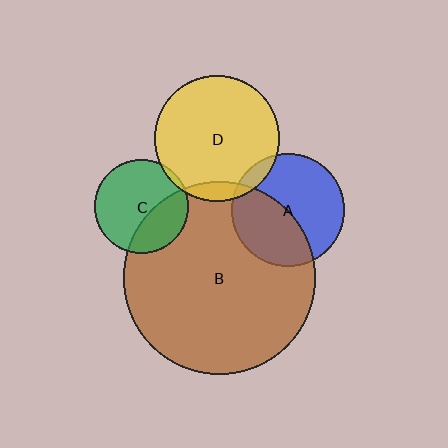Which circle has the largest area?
Circle B (brown).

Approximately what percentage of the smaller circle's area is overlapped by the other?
Approximately 5%.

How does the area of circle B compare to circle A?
Approximately 2.9 times.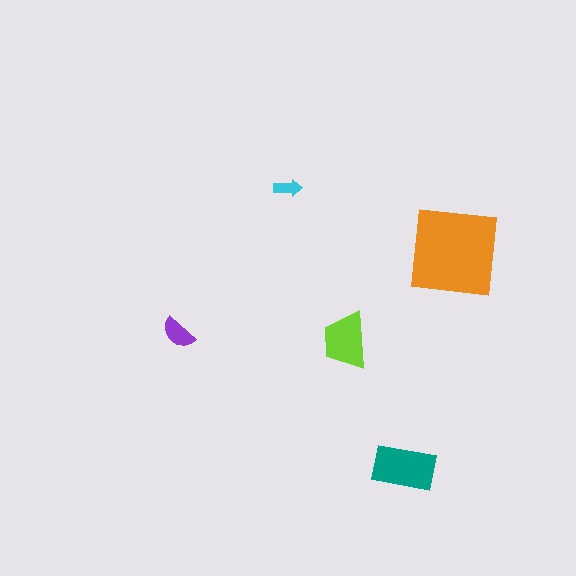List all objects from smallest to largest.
The cyan arrow, the purple semicircle, the lime trapezoid, the teal rectangle, the orange square.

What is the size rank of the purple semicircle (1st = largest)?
4th.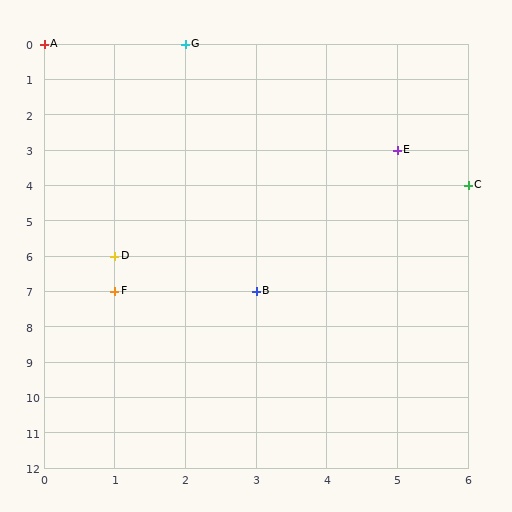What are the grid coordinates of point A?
Point A is at grid coordinates (0, 0).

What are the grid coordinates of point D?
Point D is at grid coordinates (1, 6).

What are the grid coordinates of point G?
Point G is at grid coordinates (2, 0).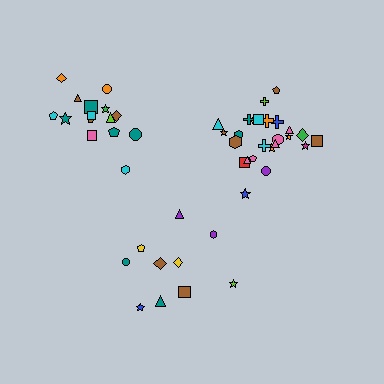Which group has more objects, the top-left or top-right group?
The top-right group.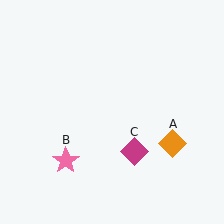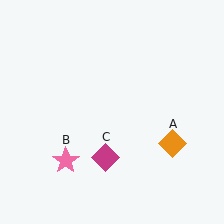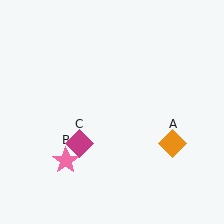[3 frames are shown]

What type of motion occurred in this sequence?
The magenta diamond (object C) rotated clockwise around the center of the scene.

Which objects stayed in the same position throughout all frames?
Orange diamond (object A) and pink star (object B) remained stationary.